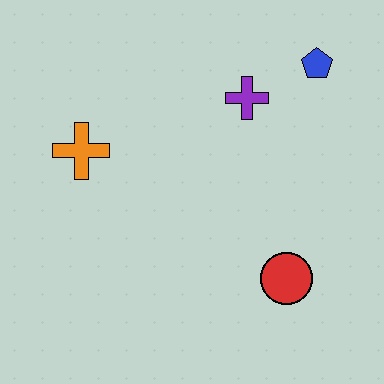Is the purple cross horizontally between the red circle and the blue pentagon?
No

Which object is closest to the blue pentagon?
The purple cross is closest to the blue pentagon.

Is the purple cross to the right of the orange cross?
Yes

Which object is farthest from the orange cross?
The blue pentagon is farthest from the orange cross.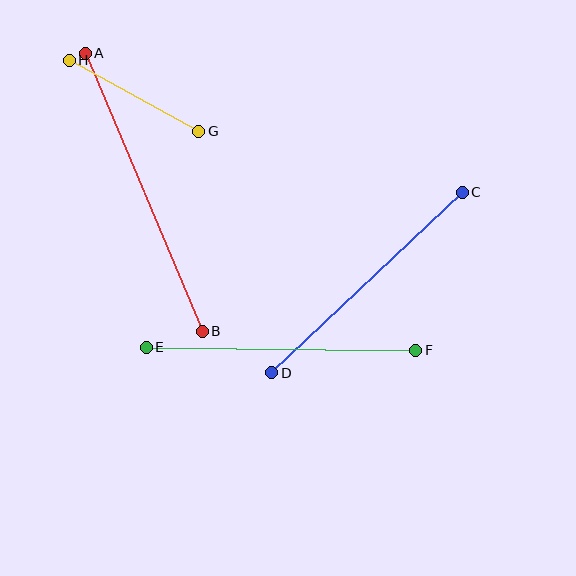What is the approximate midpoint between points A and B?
The midpoint is at approximately (144, 192) pixels.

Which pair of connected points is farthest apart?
Points A and B are farthest apart.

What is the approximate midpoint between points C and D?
The midpoint is at approximately (367, 282) pixels.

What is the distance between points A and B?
The distance is approximately 301 pixels.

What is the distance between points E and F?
The distance is approximately 269 pixels.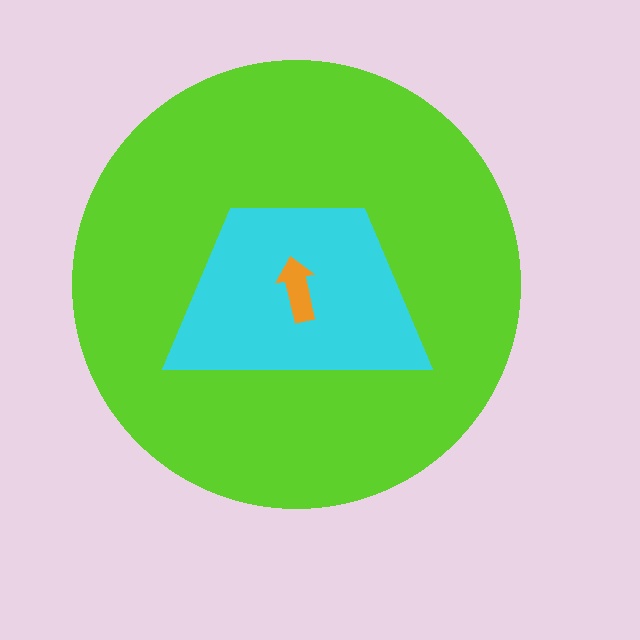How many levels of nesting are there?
3.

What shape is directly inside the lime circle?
The cyan trapezoid.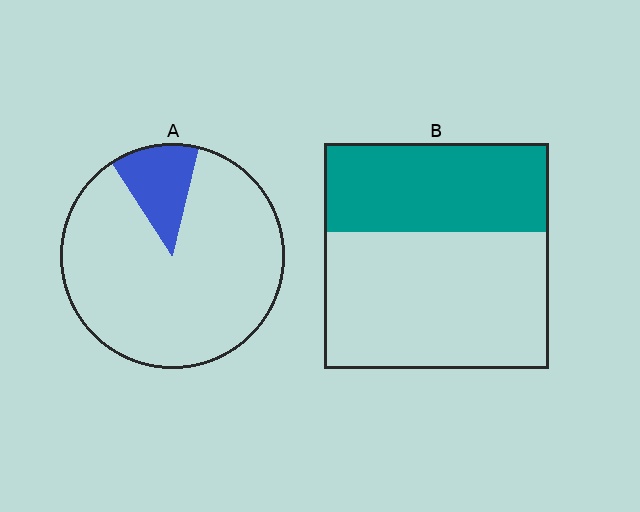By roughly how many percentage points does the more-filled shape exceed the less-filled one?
By roughly 25 percentage points (B over A).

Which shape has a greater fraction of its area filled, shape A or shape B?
Shape B.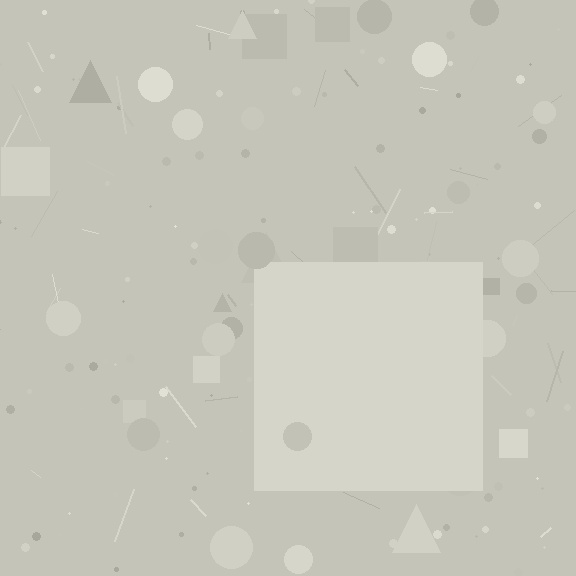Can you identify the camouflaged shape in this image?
The camouflaged shape is a square.